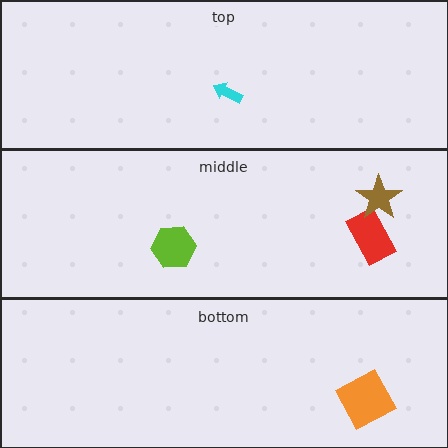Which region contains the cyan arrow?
The top region.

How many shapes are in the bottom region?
1.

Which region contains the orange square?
The bottom region.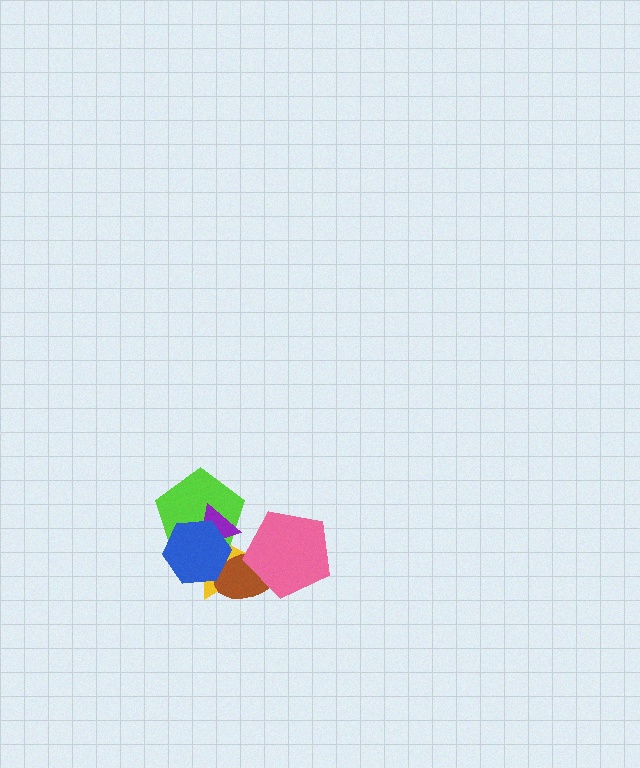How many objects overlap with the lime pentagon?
3 objects overlap with the lime pentagon.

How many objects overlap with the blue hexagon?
4 objects overlap with the blue hexagon.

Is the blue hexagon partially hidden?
No, no other shape covers it.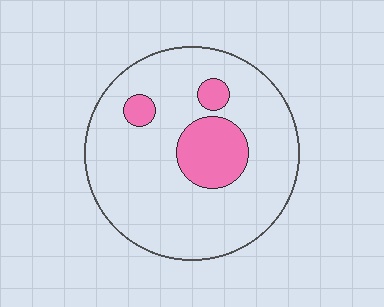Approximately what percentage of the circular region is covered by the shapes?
Approximately 15%.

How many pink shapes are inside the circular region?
3.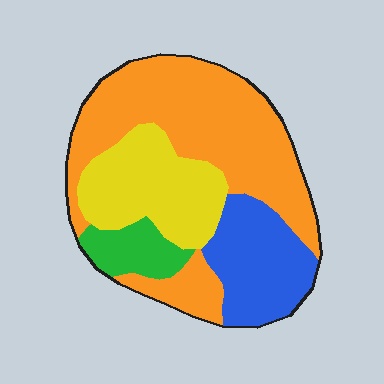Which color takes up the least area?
Green, at roughly 10%.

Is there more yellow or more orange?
Orange.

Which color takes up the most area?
Orange, at roughly 50%.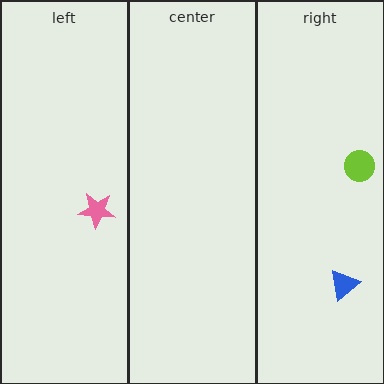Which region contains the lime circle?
The right region.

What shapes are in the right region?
The lime circle, the blue triangle.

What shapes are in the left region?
The pink star.